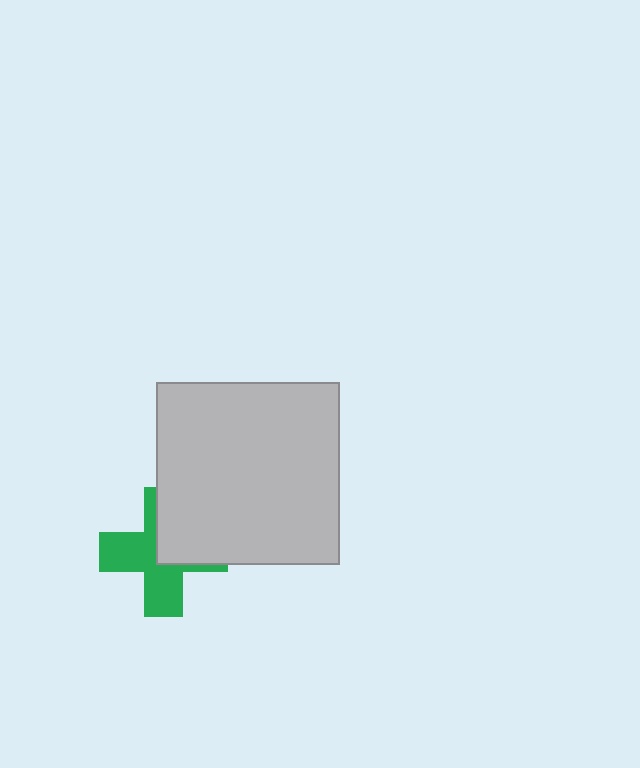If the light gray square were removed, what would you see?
You would see the complete green cross.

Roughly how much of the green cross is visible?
About half of it is visible (roughly 58%).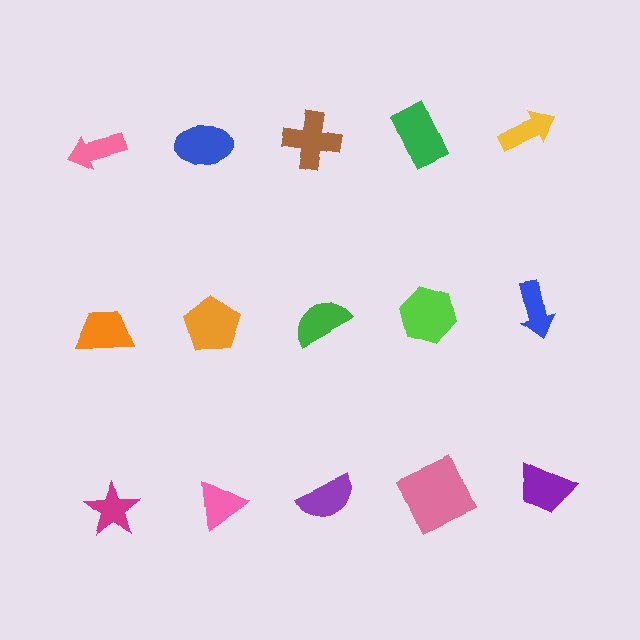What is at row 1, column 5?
A yellow arrow.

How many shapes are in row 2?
5 shapes.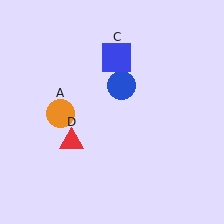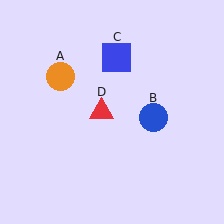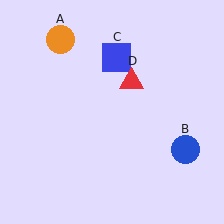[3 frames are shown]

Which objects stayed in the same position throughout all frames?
Blue square (object C) remained stationary.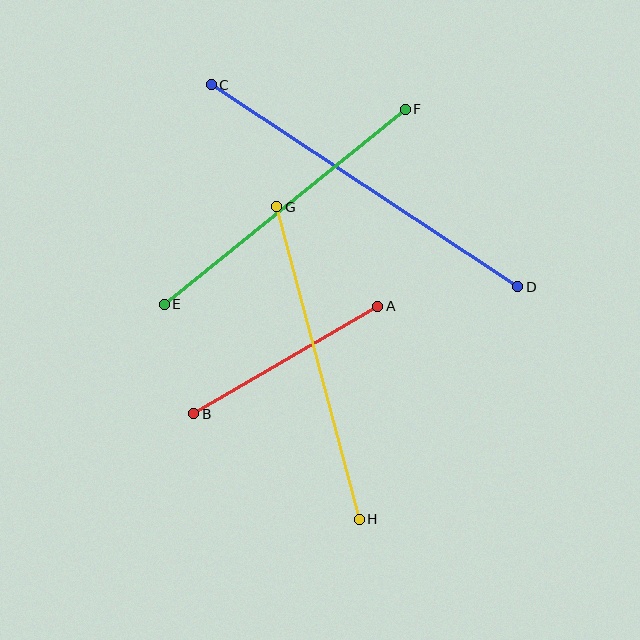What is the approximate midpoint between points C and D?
The midpoint is at approximately (365, 186) pixels.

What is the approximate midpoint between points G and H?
The midpoint is at approximately (318, 363) pixels.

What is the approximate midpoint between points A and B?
The midpoint is at approximately (286, 360) pixels.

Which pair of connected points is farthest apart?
Points C and D are farthest apart.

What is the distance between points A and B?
The distance is approximately 213 pixels.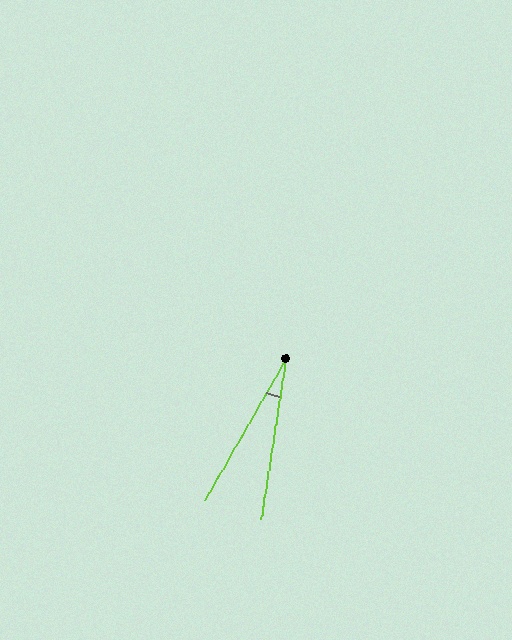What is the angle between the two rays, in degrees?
Approximately 21 degrees.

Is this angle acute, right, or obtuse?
It is acute.